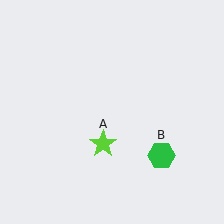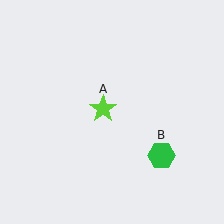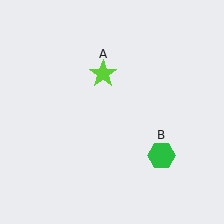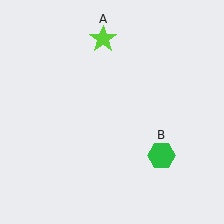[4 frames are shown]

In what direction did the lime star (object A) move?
The lime star (object A) moved up.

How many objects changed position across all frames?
1 object changed position: lime star (object A).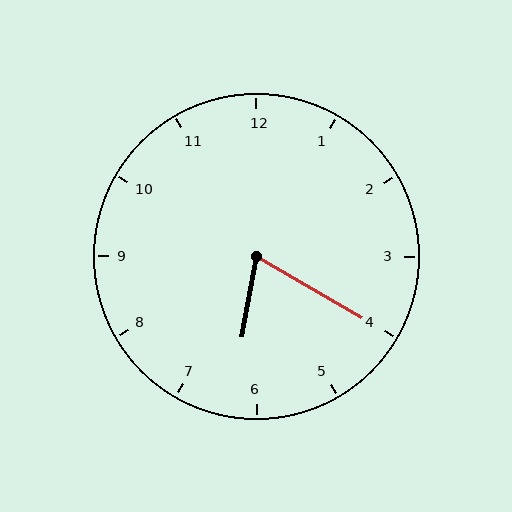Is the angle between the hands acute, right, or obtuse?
It is acute.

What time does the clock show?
6:20.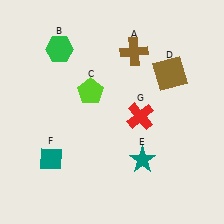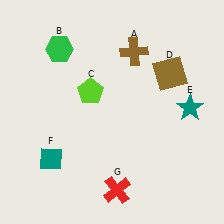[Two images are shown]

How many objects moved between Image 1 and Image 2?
2 objects moved between the two images.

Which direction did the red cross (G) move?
The red cross (G) moved down.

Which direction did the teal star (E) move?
The teal star (E) moved up.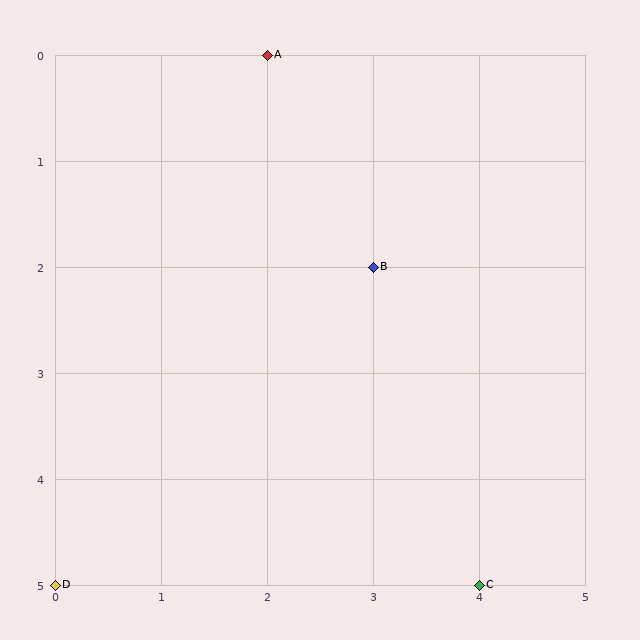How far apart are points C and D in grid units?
Points C and D are 4 columns apart.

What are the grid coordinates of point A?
Point A is at grid coordinates (2, 0).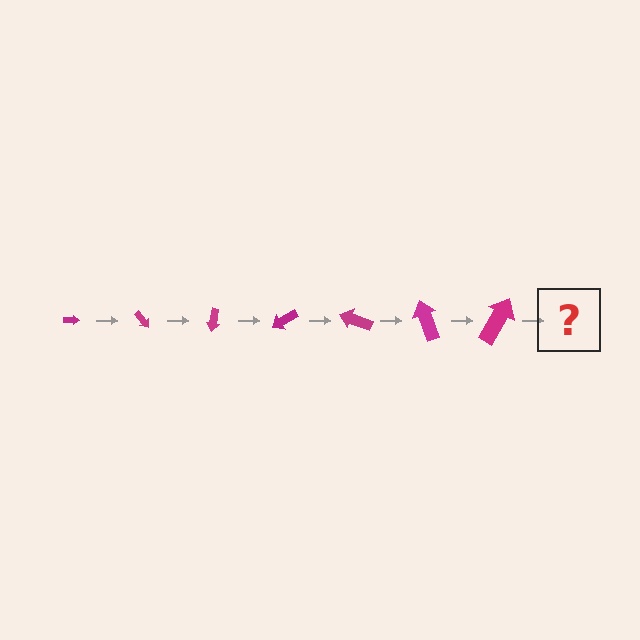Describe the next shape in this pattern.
It should be an arrow, larger than the previous one and rotated 350 degrees from the start.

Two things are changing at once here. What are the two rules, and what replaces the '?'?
The two rules are that the arrow grows larger each step and it rotates 50 degrees each step. The '?' should be an arrow, larger than the previous one and rotated 350 degrees from the start.